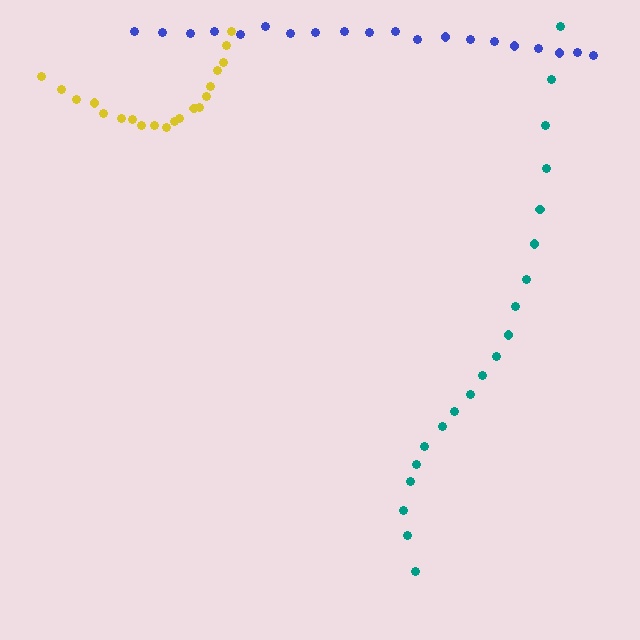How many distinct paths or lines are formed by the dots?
There are 3 distinct paths.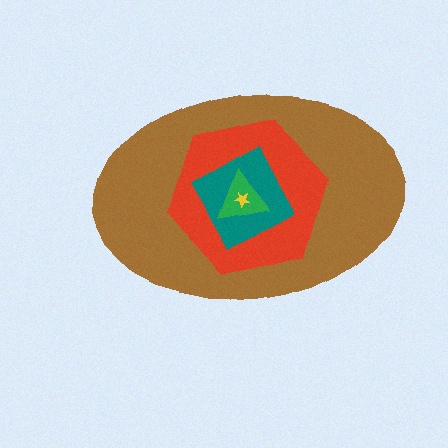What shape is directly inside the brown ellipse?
The red hexagon.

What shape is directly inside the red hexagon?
The teal square.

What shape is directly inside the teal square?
The green triangle.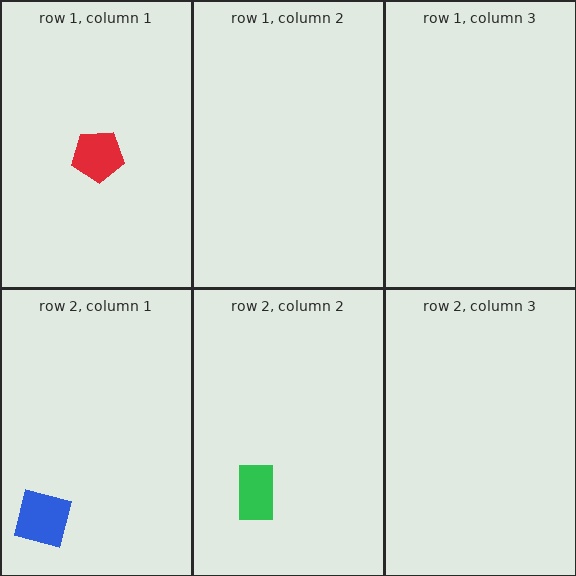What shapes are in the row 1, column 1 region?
The red pentagon.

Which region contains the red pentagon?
The row 1, column 1 region.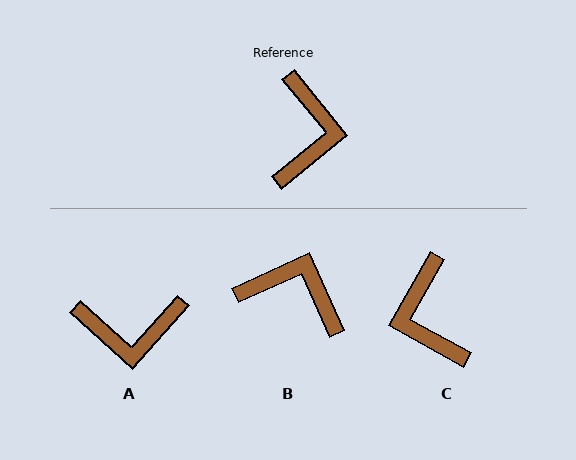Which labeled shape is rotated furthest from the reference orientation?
C, about 158 degrees away.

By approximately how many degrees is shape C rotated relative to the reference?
Approximately 158 degrees clockwise.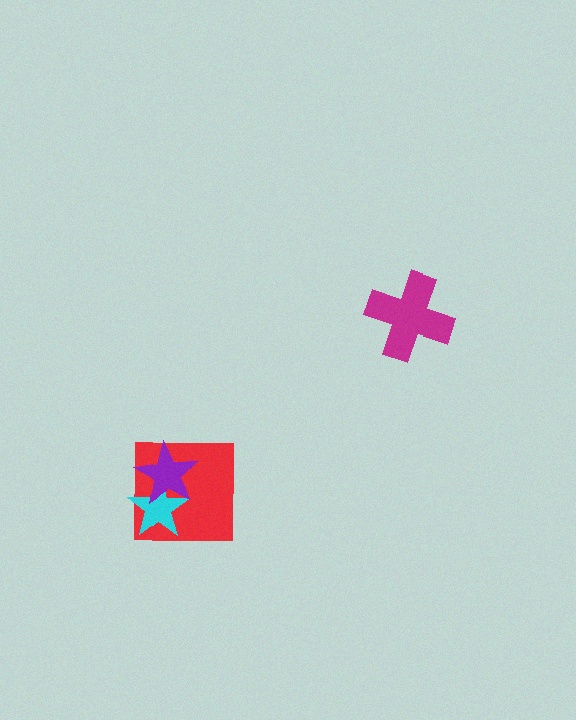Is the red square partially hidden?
Yes, it is partially covered by another shape.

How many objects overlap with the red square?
2 objects overlap with the red square.